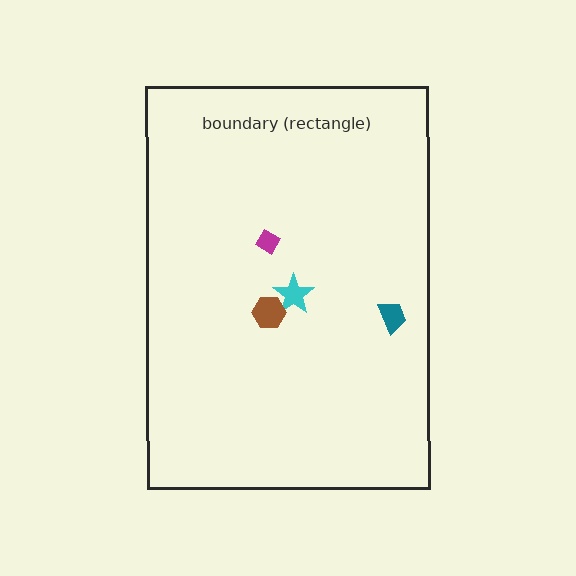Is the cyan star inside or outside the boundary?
Inside.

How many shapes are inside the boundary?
4 inside, 0 outside.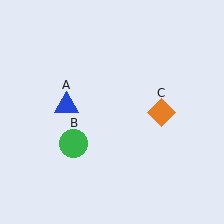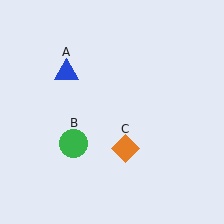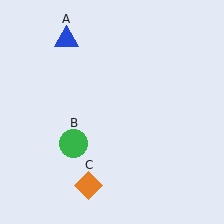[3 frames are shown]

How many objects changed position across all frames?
2 objects changed position: blue triangle (object A), orange diamond (object C).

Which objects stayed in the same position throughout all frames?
Green circle (object B) remained stationary.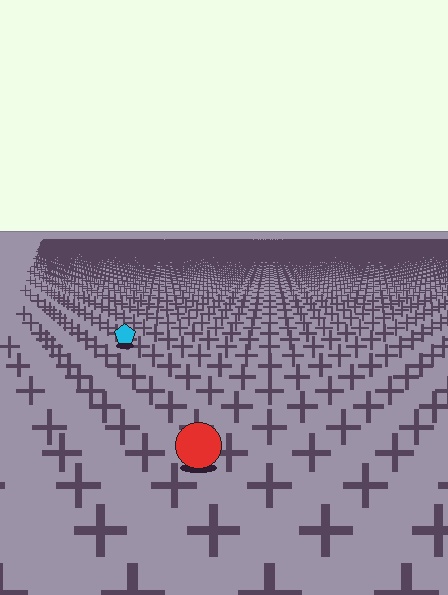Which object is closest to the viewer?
The red circle is closest. The texture marks near it are larger and more spread out.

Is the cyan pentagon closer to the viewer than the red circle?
No. The red circle is closer — you can tell from the texture gradient: the ground texture is coarser near it.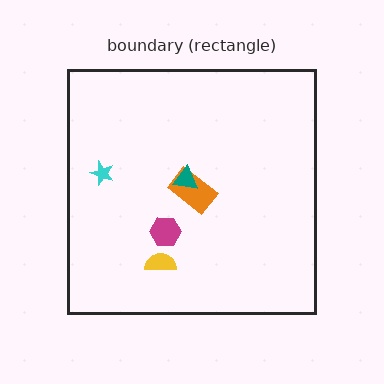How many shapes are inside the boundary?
5 inside, 0 outside.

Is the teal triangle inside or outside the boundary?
Inside.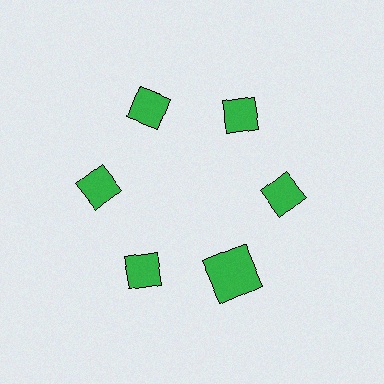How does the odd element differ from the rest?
It has a different shape: square instead of diamond.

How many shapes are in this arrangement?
There are 6 shapes arranged in a ring pattern.